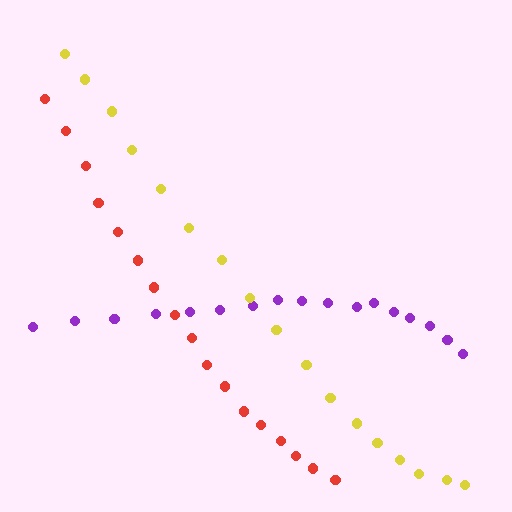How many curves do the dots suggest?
There are 3 distinct paths.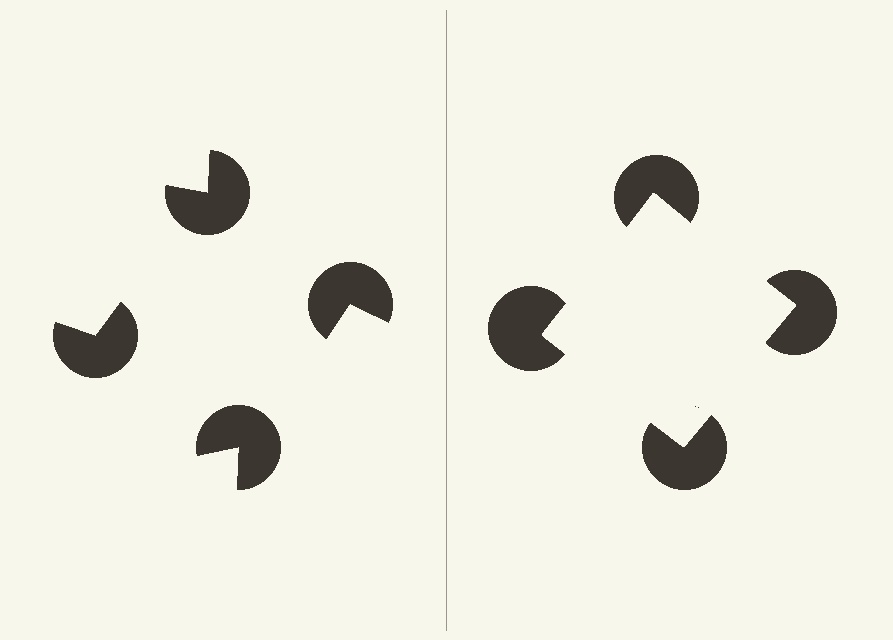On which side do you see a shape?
An illusory square appears on the right side. On the left side the wedge cuts are rotated, so no coherent shape forms.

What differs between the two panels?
The pac-man discs are positioned identically on both sides; only the wedge orientations differ. On the right they align to a square; on the left they are misaligned.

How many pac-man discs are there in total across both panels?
8 — 4 on each side.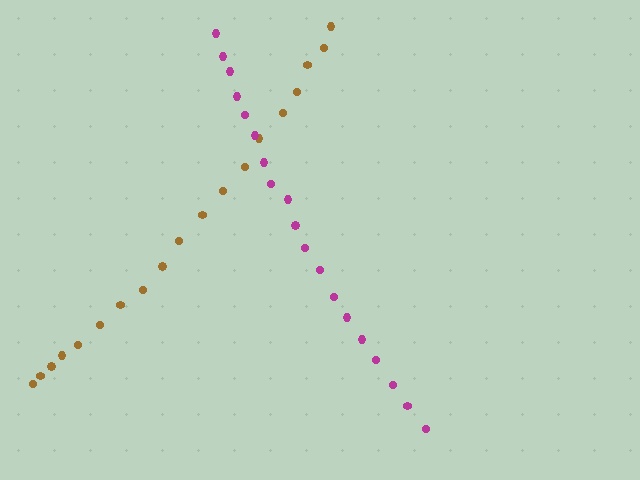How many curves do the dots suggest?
There are 2 distinct paths.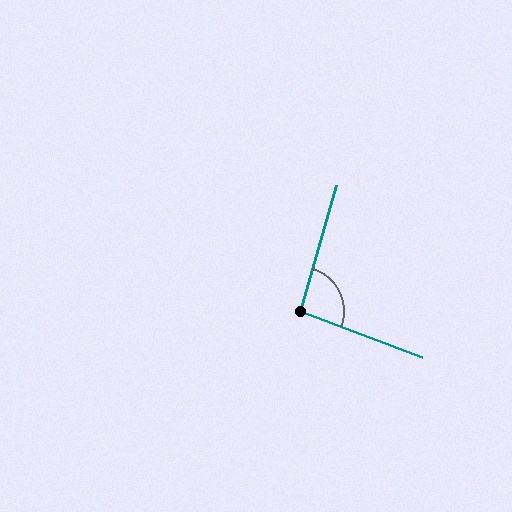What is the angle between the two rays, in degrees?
Approximately 94 degrees.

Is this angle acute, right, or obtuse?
It is approximately a right angle.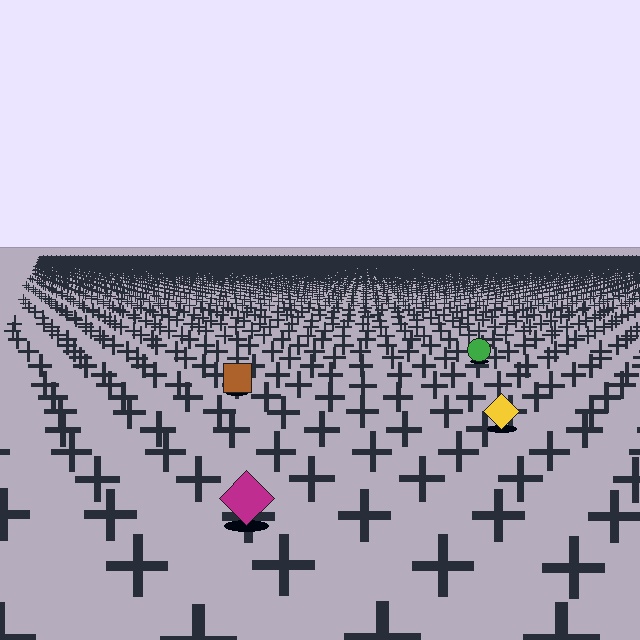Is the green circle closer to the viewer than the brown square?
No. The brown square is closer — you can tell from the texture gradient: the ground texture is coarser near it.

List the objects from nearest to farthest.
From nearest to farthest: the magenta diamond, the yellow diamond, the brown square, the green circle.